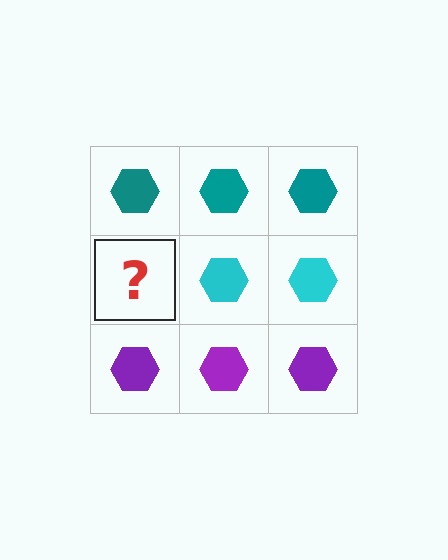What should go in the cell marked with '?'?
The missing cell should contain a cyan hexagon.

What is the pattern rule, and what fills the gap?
The rule is that each row has a consistent color. The gap should be filled with a cyan hexagon.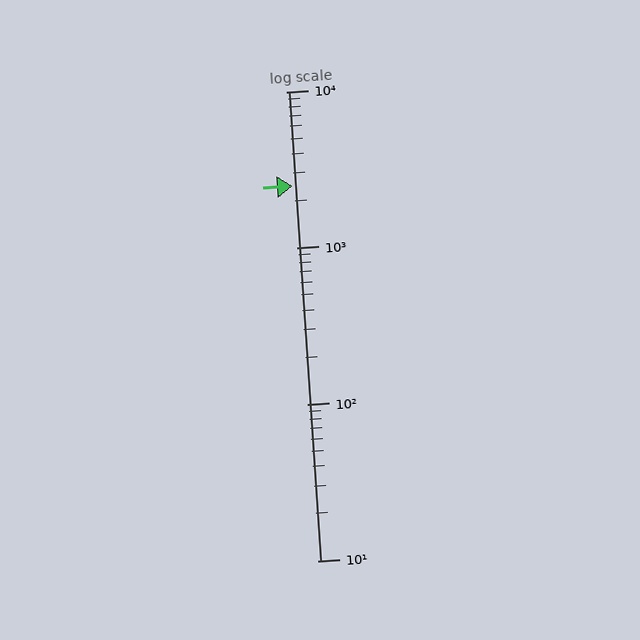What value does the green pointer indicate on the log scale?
The pointer indicates approximately 2500.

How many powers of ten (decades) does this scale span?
The scale spans 3 decades, from 10 to 10000.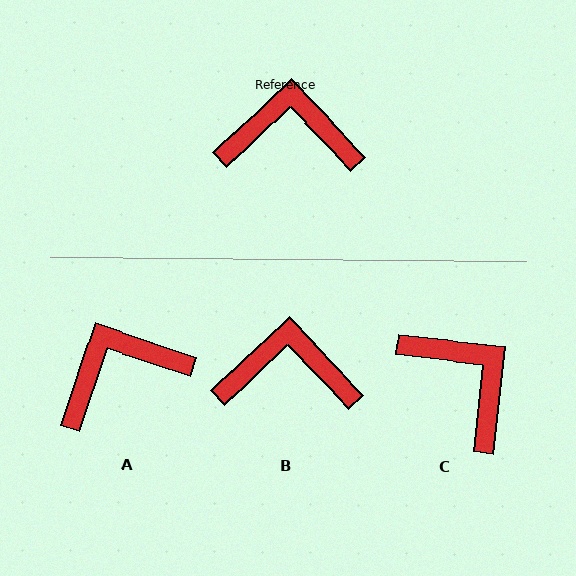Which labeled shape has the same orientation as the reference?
B.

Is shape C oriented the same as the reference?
No, it is off by about 50 degrees.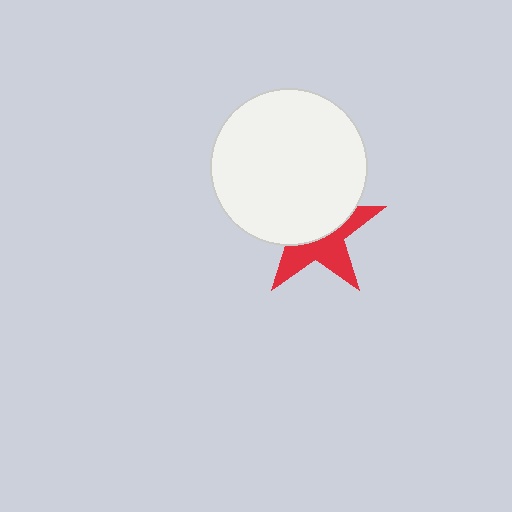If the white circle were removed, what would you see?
You would see the complete red star.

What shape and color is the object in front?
The object in front is a white circle.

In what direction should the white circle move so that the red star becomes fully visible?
The white circle should move up. That is the shortest direction to clear the overlap and leave the red star fully visible.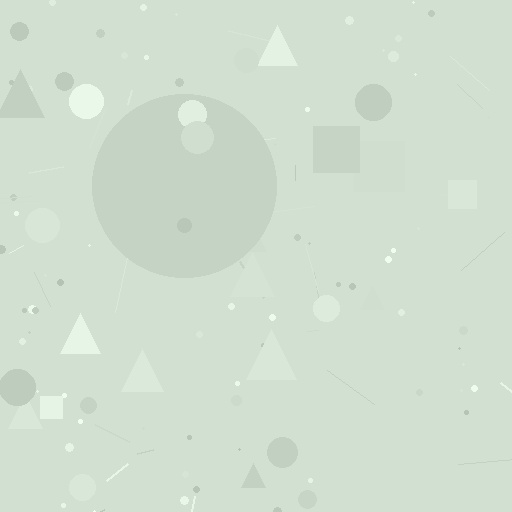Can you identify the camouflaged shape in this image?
The camouflaged shape is a circle.